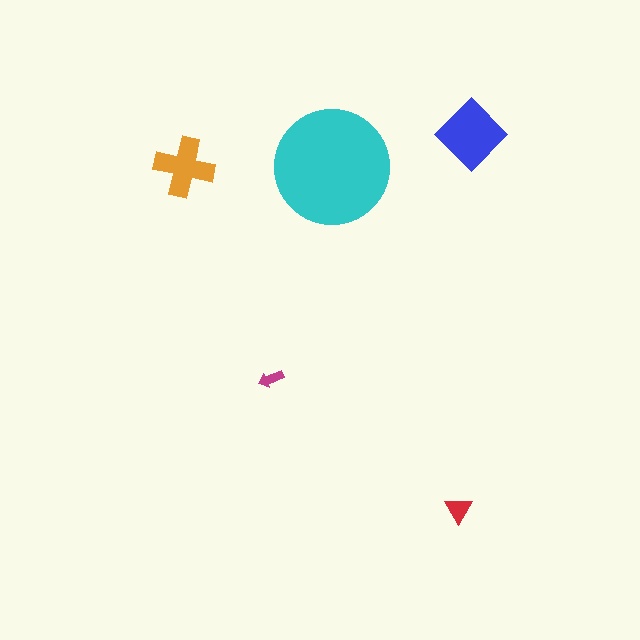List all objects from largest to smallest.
The cyan circle, the blue diamond, the orange cross, the red triangle, the magenta arrow.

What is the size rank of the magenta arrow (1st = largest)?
5th.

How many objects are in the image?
There are 5 objects in the image.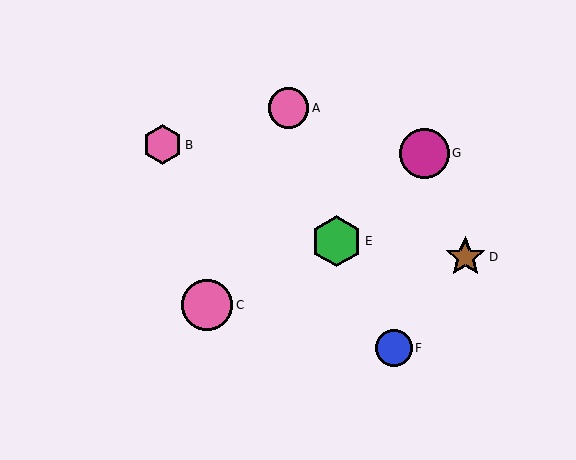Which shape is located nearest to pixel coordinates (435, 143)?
The magenta circle (labeled G) at (425, 153) is nearest to that location.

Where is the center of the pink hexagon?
The center of the pink hexagon is at (162, 145).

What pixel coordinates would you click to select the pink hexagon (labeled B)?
Click at (162, 145) to select the pink hexagon B.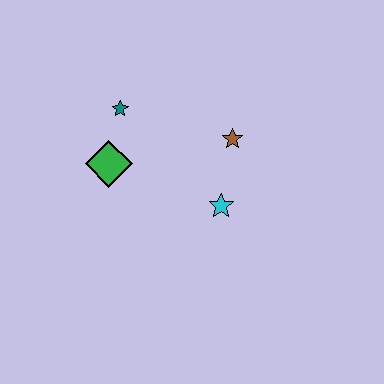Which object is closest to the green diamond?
The teal star is closest to the green diamond.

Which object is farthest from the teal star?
The cyan star is farthest from the teal star.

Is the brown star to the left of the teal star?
No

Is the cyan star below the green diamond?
Yes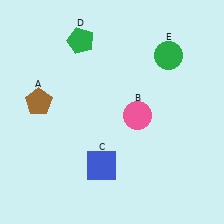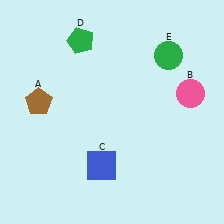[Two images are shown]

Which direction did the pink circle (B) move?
The pink circle (B) moved right.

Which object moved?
The pink circle (B) moved right.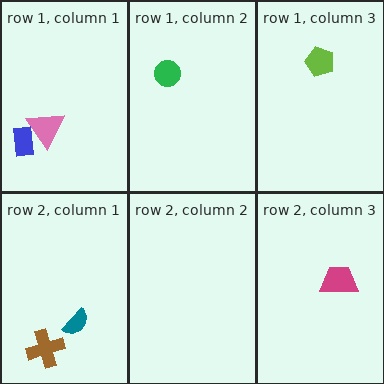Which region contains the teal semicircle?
The row 2, column 1 region.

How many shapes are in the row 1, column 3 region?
1.